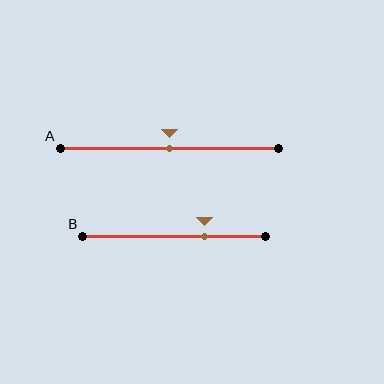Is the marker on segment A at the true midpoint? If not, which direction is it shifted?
Yes, the marker on segment A is at the true midpoint.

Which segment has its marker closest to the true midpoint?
Segment A has its marker closest to the true midpoint.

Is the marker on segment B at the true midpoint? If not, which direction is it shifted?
No, the marker on segment B is shifted to the right by about 17% of the segment length.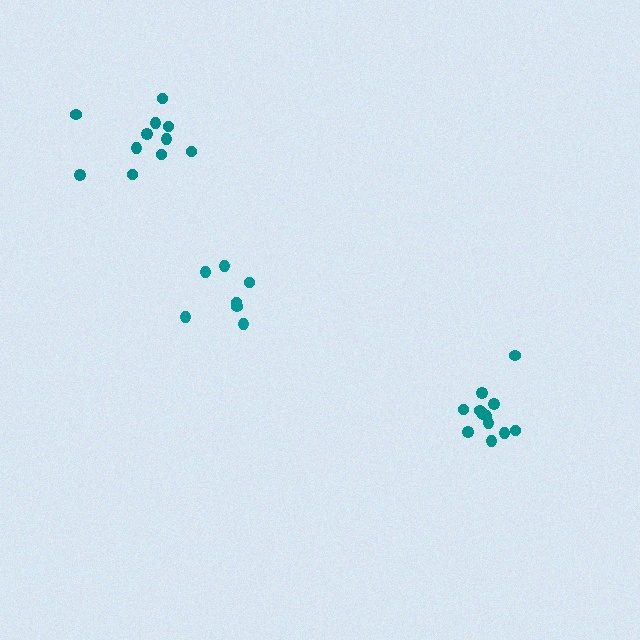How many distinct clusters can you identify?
There are 3 distinct clusters.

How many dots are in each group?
Group 1: 11 dots, Group 2: 13 dots, Group 3: 7 dots (31 total).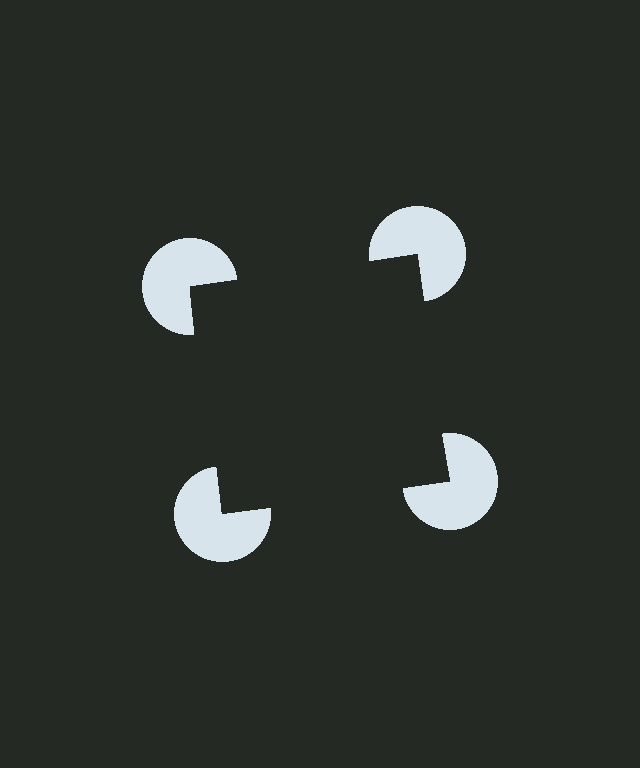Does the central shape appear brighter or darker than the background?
It typically appears slightly darker than the background, even though no actual brightness change is drawn.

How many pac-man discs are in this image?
There are 4 — one at each vertex of the illusory square.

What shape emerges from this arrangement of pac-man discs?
An illusory square — its edges are inferred from the aligned wedge cuts in the pac-man discs, not physically drawn.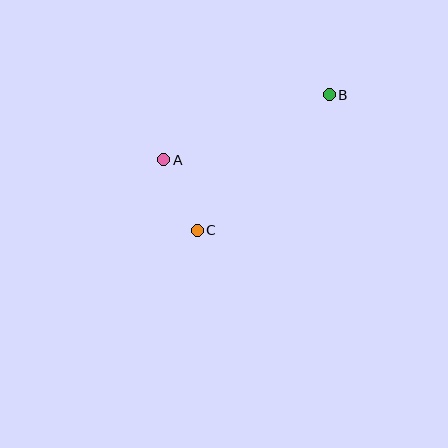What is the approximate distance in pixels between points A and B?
The distance between A and B is approximately 178 pixels.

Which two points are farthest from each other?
Points B and C are farthest from each other.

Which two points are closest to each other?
Points A and C are closest to each other.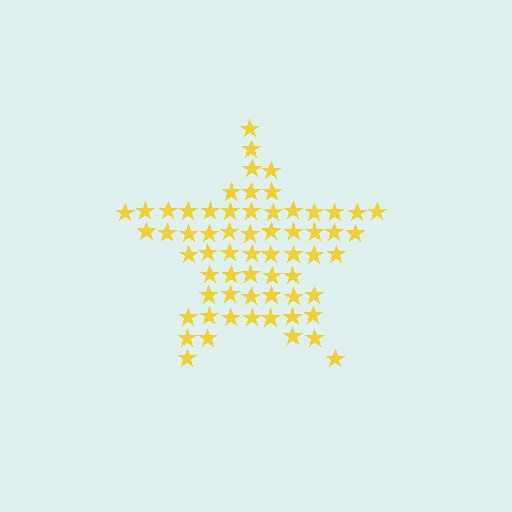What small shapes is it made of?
It is made of small stars.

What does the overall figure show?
The overall figure shows a star.